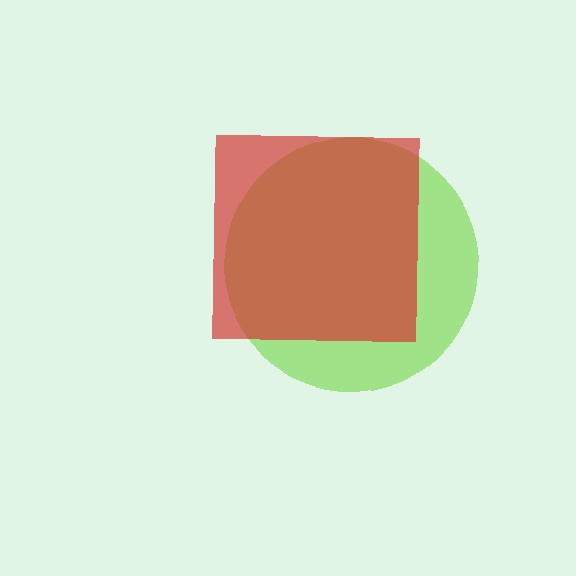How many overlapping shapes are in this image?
There are 2 overlapping shapes in the image.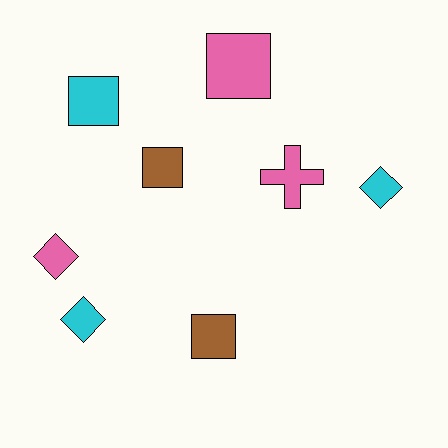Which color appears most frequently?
Cyan, with 3 objects.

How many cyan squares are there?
There is 1 cyan square.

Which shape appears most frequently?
Square, with 4 objects.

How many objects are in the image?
There are 8 objects.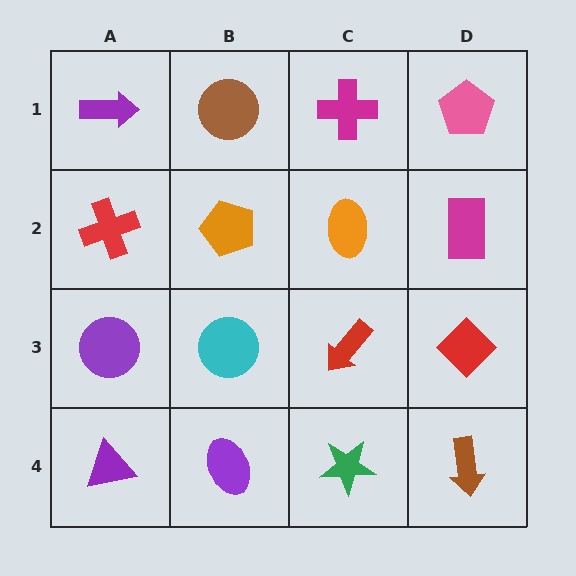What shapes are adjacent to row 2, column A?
A purple arrow (row 1, column A), a purple circle (row 3, column A), an orange pentagon (row 2, column B).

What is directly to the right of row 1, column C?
A pink pentagon.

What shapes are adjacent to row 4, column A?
A purple circle (row 3, column A), a purple ellipse (row 4, column B).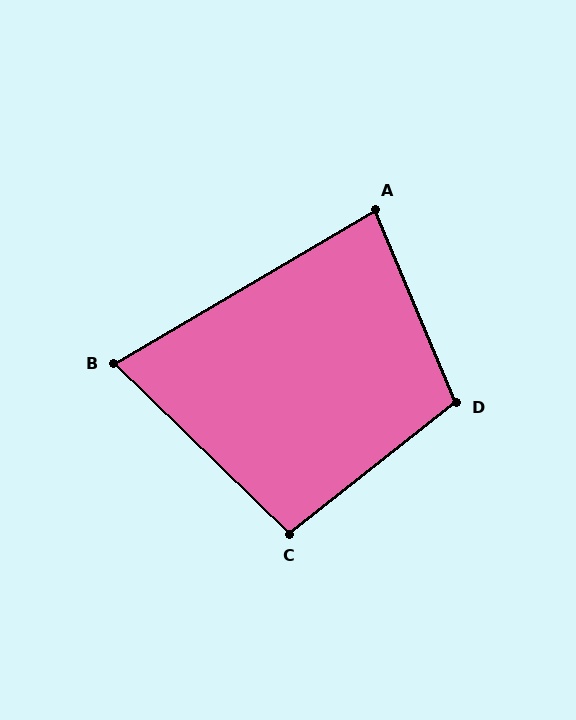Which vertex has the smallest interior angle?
B, at approximately 75 degrees.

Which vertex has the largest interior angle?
D, at approximately 105 degrees.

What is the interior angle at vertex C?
Approximately 98 degrees (obtuse).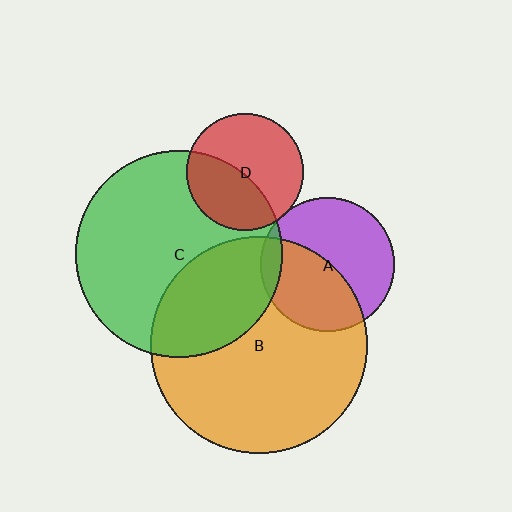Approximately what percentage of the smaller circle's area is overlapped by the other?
Approximately 5%.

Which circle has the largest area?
Circle B (orange).